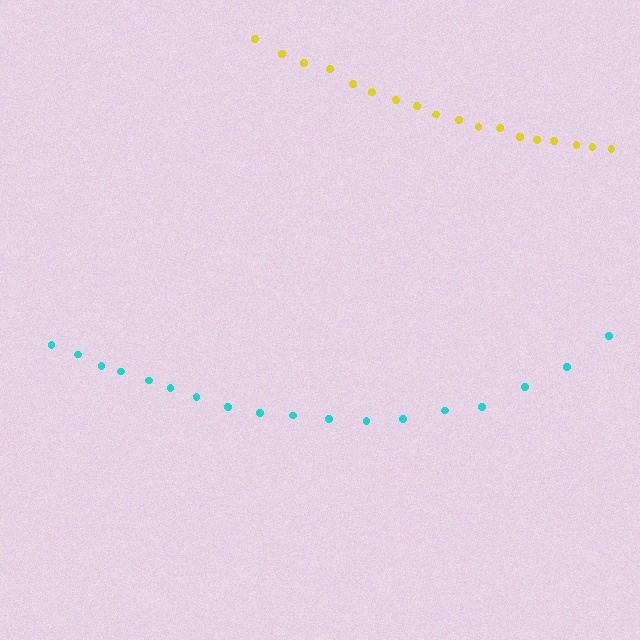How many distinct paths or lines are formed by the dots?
There are 2 distinct paths.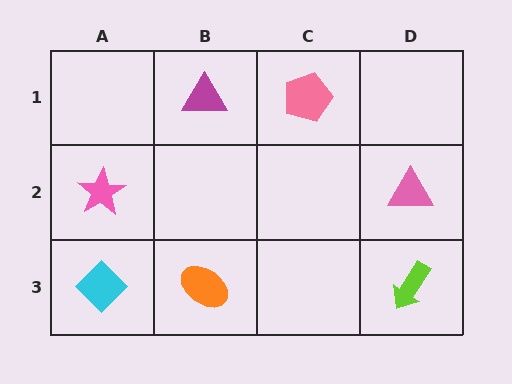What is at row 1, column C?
A pink pentagon.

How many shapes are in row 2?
2 shapes.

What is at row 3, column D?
A lime arrow.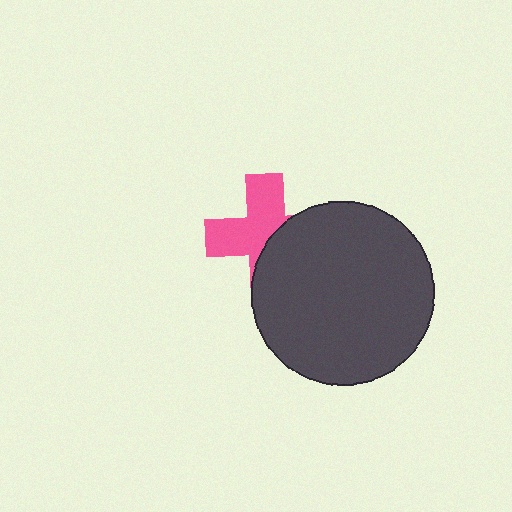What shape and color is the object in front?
The object in front is a dark gray circle.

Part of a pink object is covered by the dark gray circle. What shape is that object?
It is a cross.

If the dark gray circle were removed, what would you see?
You would see the complete pink cross.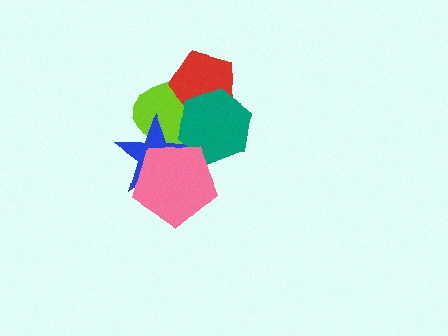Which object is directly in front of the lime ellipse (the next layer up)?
The blue star is directly in front of the lime ellipse.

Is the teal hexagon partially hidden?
Yes, it is partially covered by another shape.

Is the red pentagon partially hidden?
Yes, it is partially covered by another shape.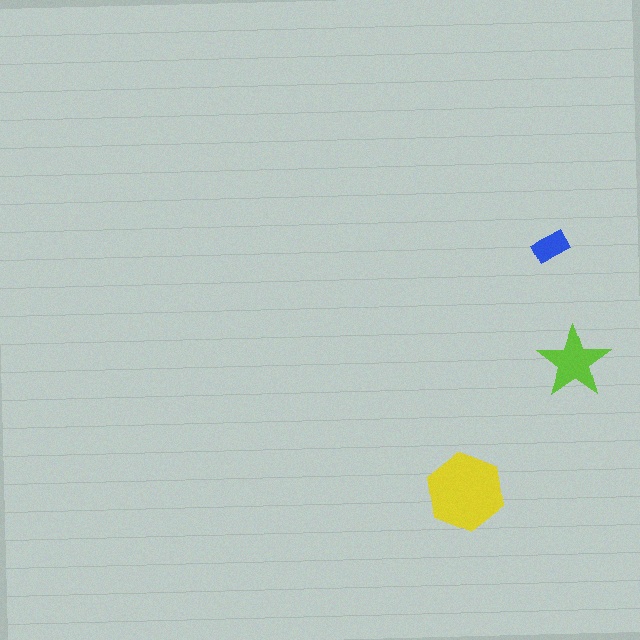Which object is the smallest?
The blue rectangle.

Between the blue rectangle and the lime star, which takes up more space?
The lime star.